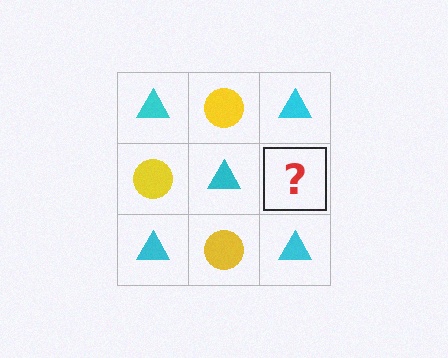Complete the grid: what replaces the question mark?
The question mark should be replaced with a yellow circle.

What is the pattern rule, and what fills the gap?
The rule is that it alternates cyan triangle and yellow circle in a checkerboard pattern. The gap should be filled with a yellow circle.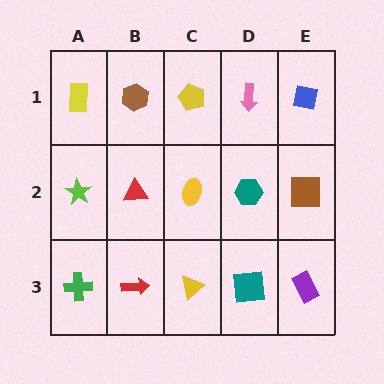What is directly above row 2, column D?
A pink arrow.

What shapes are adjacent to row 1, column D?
A teal hexagon (row 2, column D), a yellow pentagon (row 1, column C), a blue square (row 1, column E).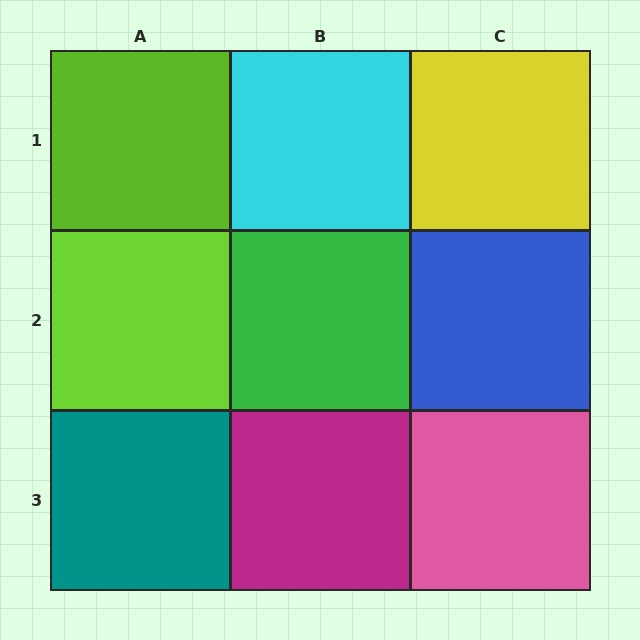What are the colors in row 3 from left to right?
Teal, magenta, pink.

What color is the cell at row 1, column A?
Lime.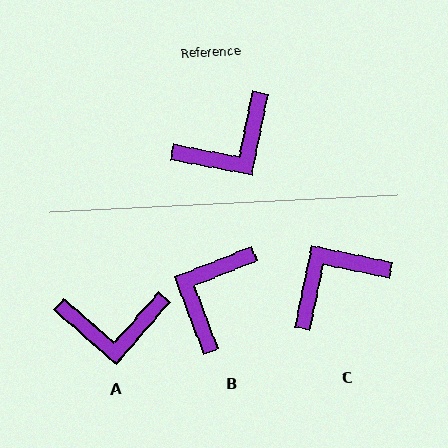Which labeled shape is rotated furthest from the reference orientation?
C, about 179 degrees away.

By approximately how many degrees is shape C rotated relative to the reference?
Approximately 179 degrees counter-clockwise.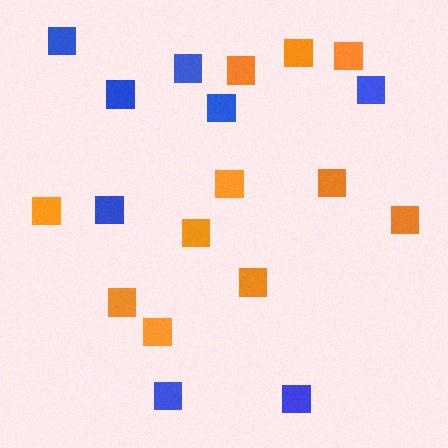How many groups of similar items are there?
There are 2 groups: one group of orange squares (11) and one group of blue squares (8).